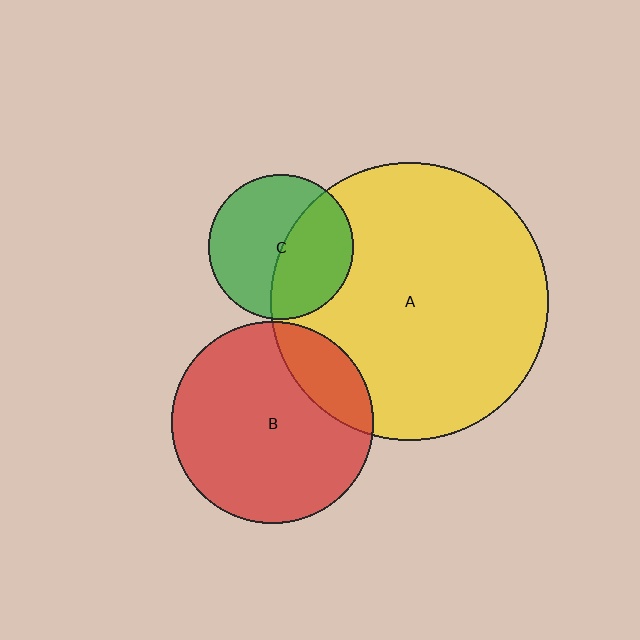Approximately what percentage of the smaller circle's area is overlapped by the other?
Approximately 45%.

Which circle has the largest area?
Circle A (yellow).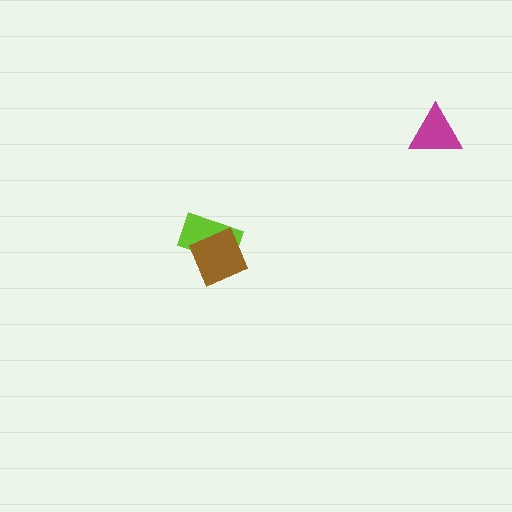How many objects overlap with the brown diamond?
1 object overlaps with the brown diamond.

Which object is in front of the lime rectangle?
The brown diamond is in front of the lime rectangle.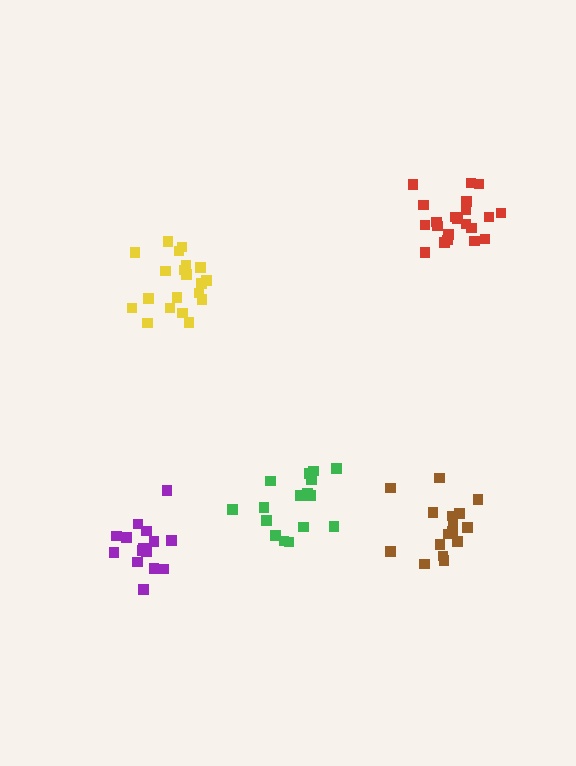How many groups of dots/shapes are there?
There are 5 groups.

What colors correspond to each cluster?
The clusters are colored: green, red, yellow, brown, purple.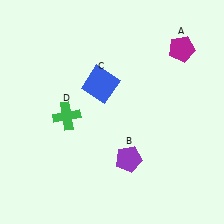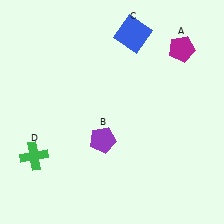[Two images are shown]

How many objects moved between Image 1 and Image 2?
3 objects moved between the two images.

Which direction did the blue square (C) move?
The blue square (C) moved up.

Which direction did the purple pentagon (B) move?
The purple pentagon (B) moved left.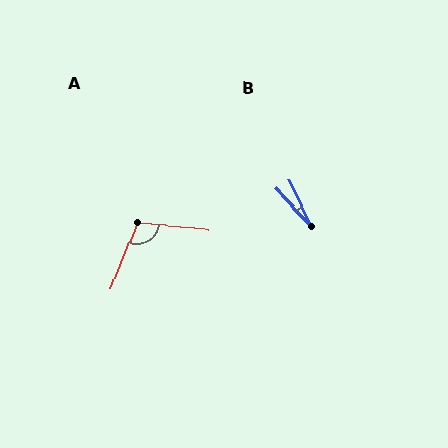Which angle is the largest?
A, at approximately 107 degrees.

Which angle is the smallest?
B, at approximately 18 degrees.